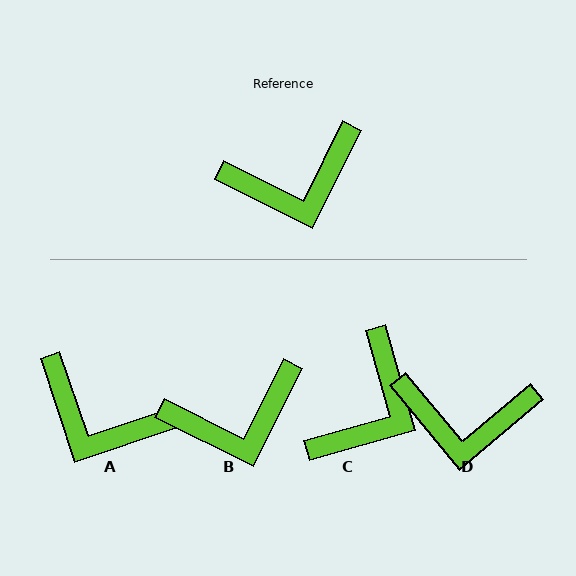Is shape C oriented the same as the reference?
No, it is off by about 42 degrees.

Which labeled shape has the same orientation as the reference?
B.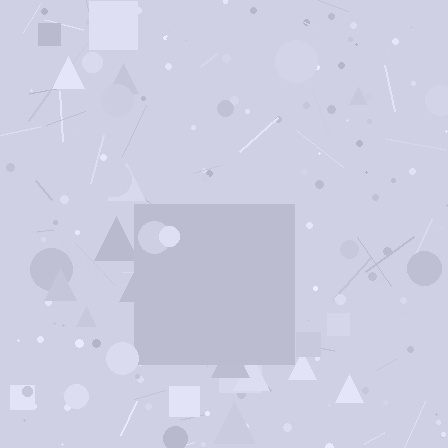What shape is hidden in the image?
A square is hidden in the image.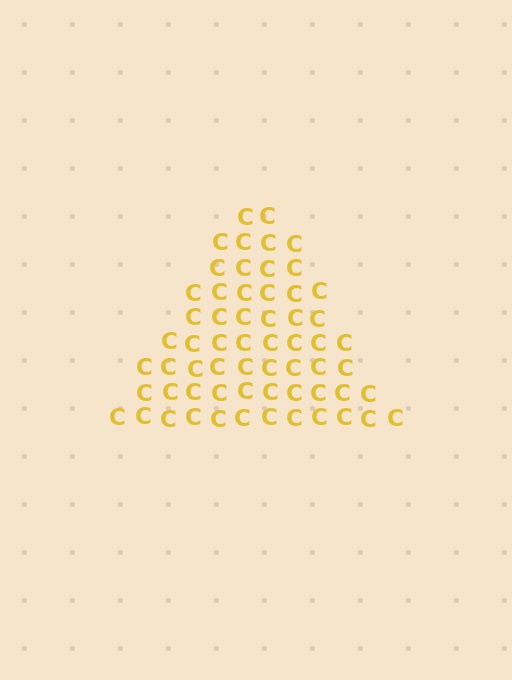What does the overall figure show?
The overall figure shows a triangle.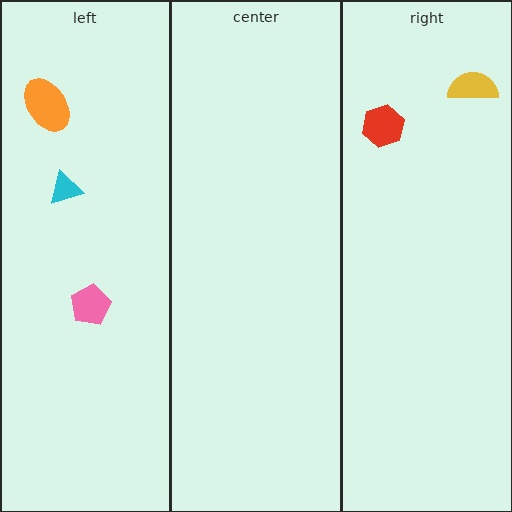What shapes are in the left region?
The cyan triangle, the pink pentagon, the orange ellipse.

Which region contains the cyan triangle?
The left region.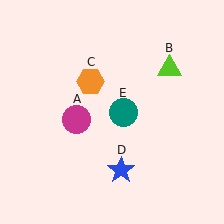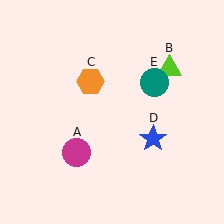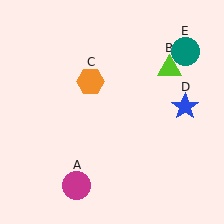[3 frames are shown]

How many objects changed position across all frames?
3 objects changed position: magenta circle (object A), blue star (object D), teal circle (object E).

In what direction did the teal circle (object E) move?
The teal circle (object E) moved up and to the right.